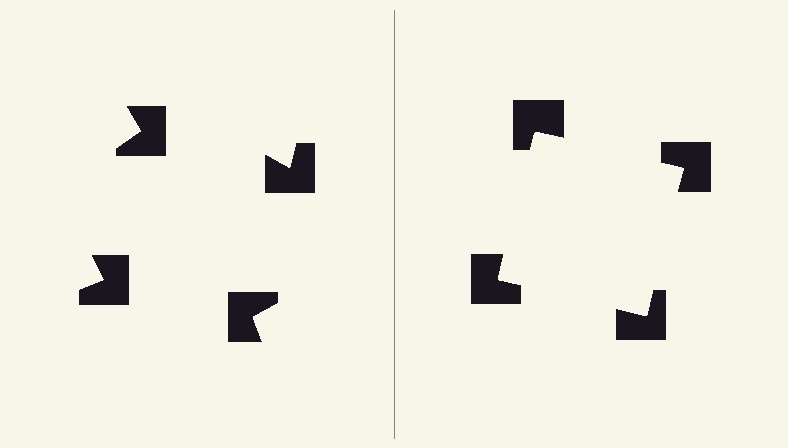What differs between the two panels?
The notched squares are positioned identically on both sides; only the wedge orientations differ. On the right they align to a square; on the left they are misaligned.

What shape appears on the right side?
An illusory square.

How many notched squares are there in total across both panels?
8 — 4 on each side.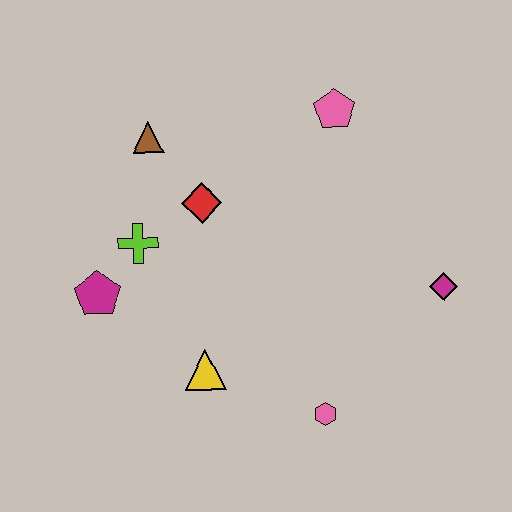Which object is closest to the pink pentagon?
The red diamond is closest to the pink pentagon.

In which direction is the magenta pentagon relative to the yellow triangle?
The magenta pentagon is to the left of the yellow triangle.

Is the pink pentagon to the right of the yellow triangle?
Yes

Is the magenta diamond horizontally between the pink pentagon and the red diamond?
No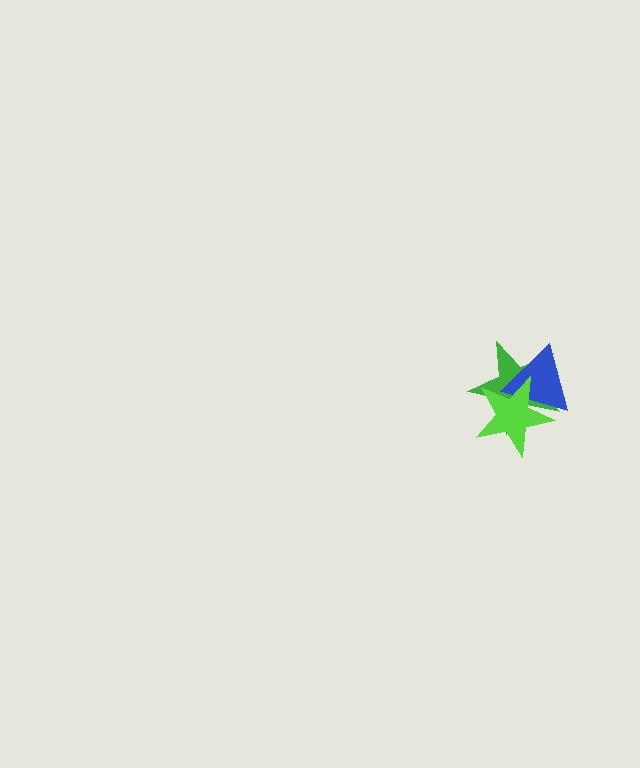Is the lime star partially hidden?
No, no other shape covers it.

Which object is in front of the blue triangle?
The lime star is in front of the blue triangle.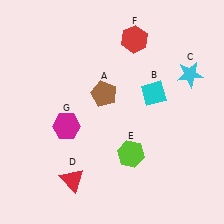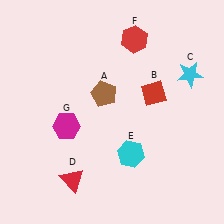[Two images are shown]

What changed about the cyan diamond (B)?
In Image 1, B is cyan. In Image 2, it changed to red.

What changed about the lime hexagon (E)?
In Image 1, E is lime. In Image 2, it changed to cyan.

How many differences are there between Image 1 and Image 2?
There are 2 differences between the two images.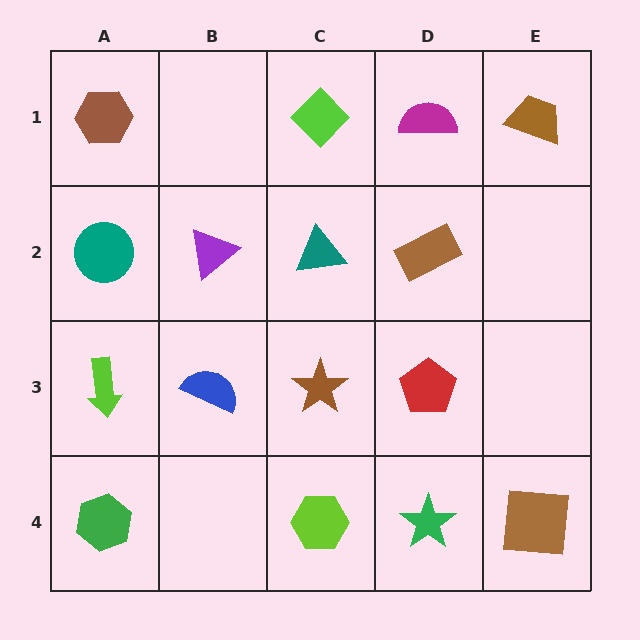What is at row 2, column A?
A teal circle.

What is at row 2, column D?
A brown rectangle.